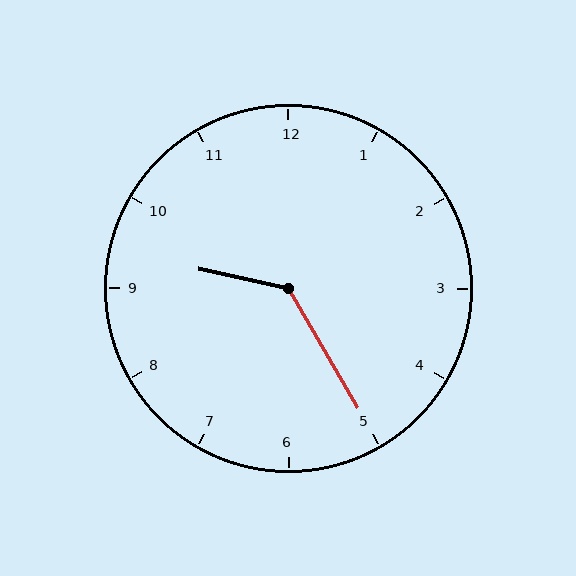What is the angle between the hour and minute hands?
Approximately 132 degrees.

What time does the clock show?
9:25.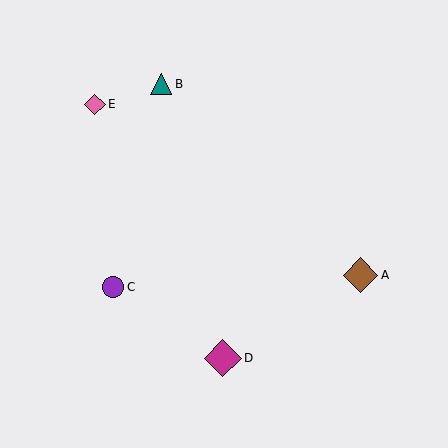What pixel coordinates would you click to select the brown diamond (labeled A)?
Click at (360, 275) to select the brown diamond A.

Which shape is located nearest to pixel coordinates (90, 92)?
The pink diamond (labeled E) at (95, 104) is nearest to that location.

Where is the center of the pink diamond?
The center of the pink diamond is at (95, 104).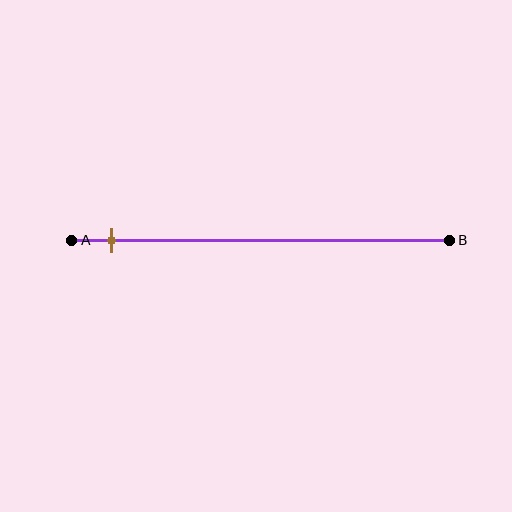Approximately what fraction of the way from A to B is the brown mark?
The brown mark is approximately 10% of the way from A to B.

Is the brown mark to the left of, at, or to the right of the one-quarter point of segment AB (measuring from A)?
The brown mark is to the left of the one-quarter point of segment AB.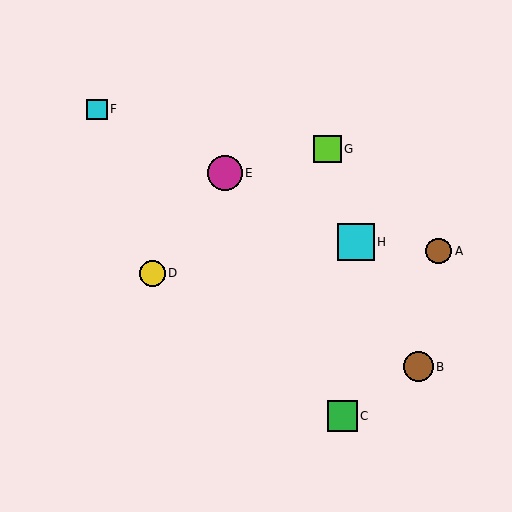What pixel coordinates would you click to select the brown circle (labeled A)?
Click at (439, 251) to select the brown circle A.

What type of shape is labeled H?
Shape H is a cyan square.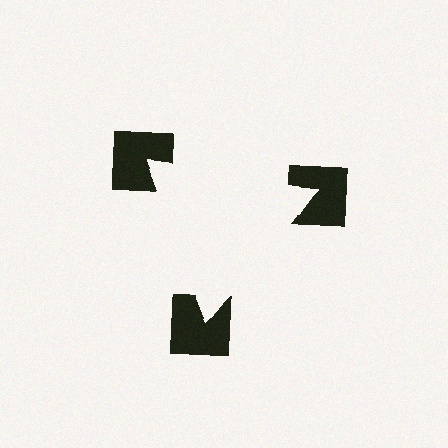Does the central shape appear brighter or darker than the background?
It typically appears slightly brighter than the background, even though no actual brightness change is drawn.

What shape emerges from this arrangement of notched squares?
An illusory triangle — its edges are inferred from the aligned wedge cuts in the notched squares, not physically drawn.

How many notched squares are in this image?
There are 3 — one at each vertex of the illusory triangle.